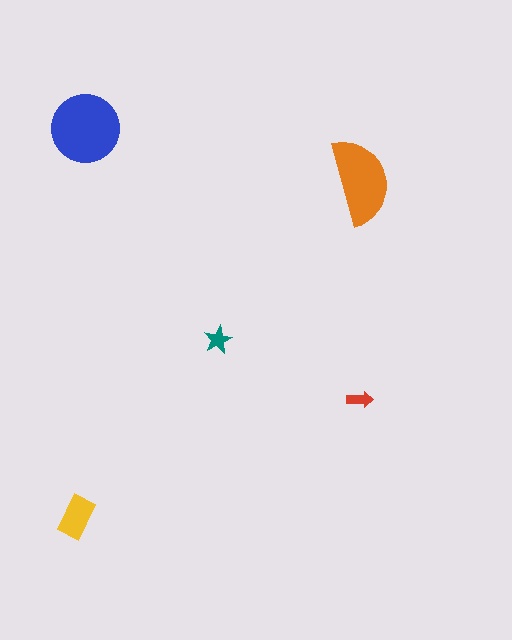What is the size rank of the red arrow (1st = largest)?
5th.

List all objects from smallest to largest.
The red arrow, the teal star, the yellow rectangle, the orange semicircle, the blue circle.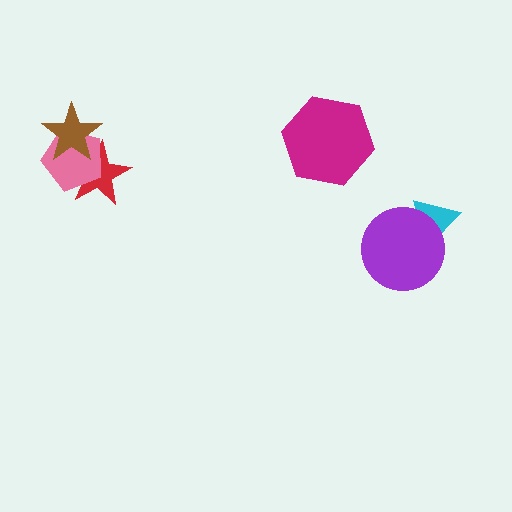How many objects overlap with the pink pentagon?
2 objects overlap with the pink pentagon.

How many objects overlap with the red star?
2 objects overlap with the red star.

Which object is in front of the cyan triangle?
The purple circle is in front of the cyan triangle.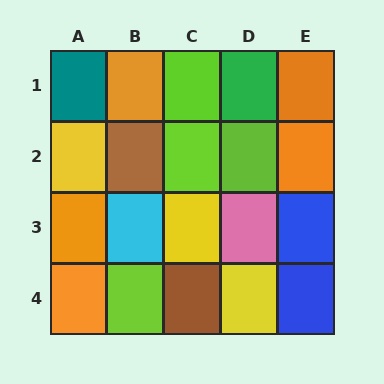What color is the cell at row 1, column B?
Orange.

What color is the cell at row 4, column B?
Lime.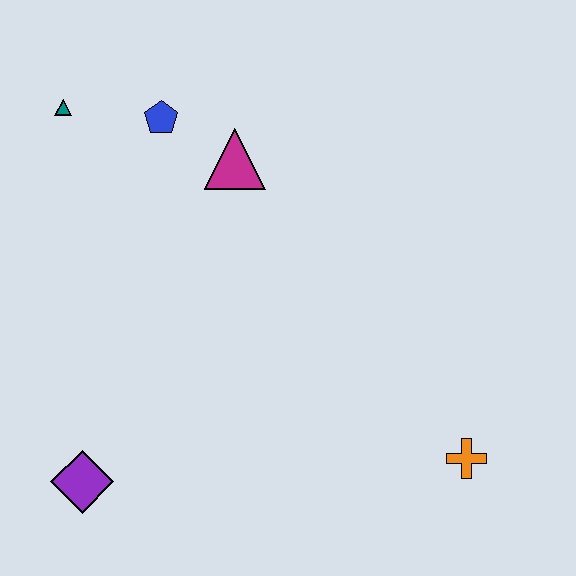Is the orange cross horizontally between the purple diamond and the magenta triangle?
No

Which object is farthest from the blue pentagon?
The orange cross is farthest from the blue pentagon.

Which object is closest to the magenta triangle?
The blue pentagon is closest to the magenta triangle.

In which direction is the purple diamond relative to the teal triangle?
The purple diamond is below the teal triangle.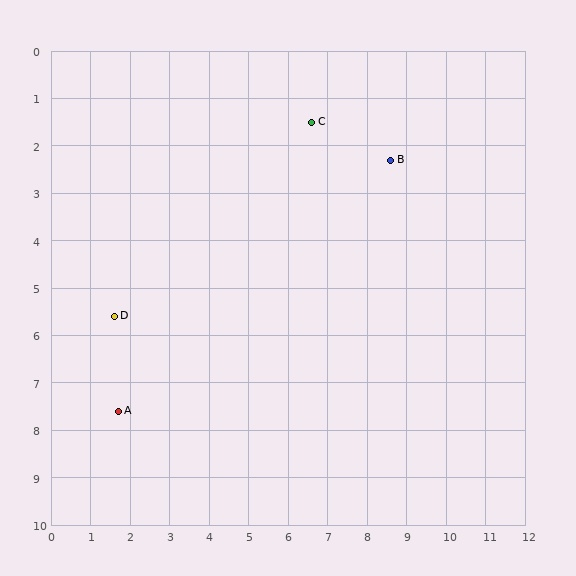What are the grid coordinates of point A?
Point A is at approximately (1.7, 7.6).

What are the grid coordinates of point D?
Point D is at approximately (1.6, 5.6).